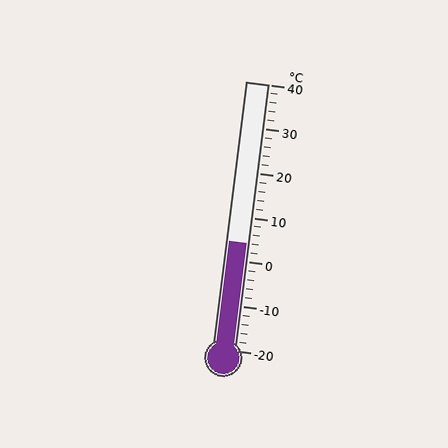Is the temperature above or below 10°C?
The temperature is below 10°C.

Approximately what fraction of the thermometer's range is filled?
The thermometer is filled to approximately 40% of its range.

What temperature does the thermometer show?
The thermometer shows approximately 4°C.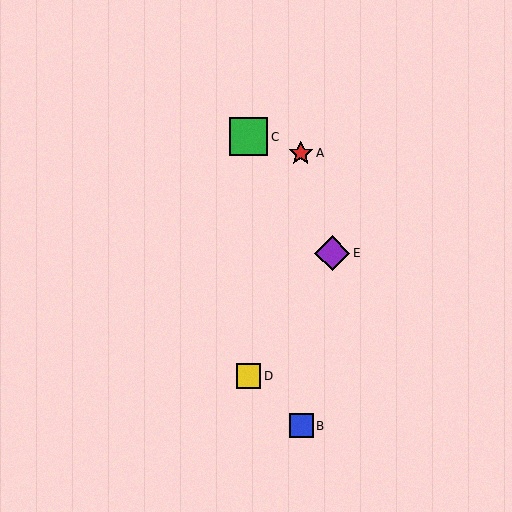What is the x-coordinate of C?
Object C is at x≈248.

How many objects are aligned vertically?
2 objects (C, D) are aligned vertically.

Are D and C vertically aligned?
Yes, both are at x≈248.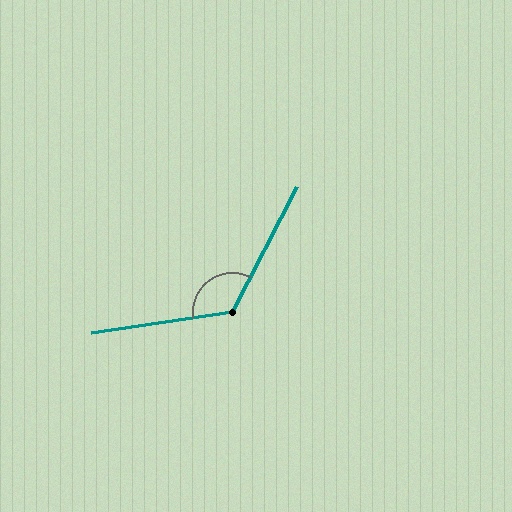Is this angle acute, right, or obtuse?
It is obtuse.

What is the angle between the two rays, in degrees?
Approximately 126 degrees.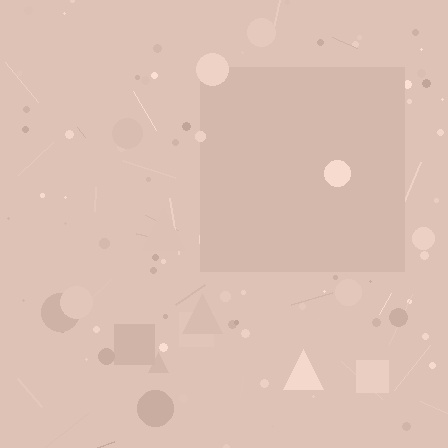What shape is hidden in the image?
A square is hidden in the image.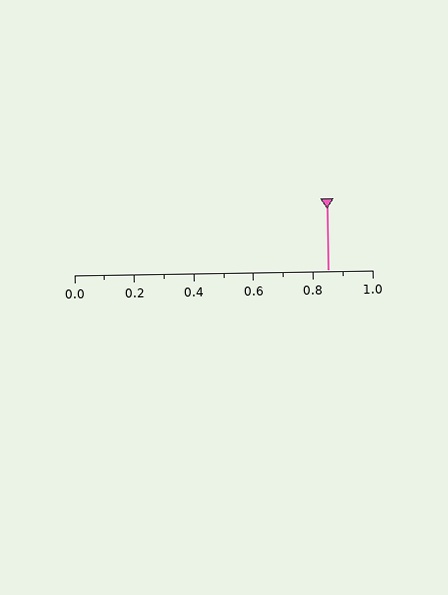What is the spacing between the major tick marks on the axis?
The major ticks are spaced 0.2 apart.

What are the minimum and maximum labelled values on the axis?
The axis runs from 0.0 to 1.0.